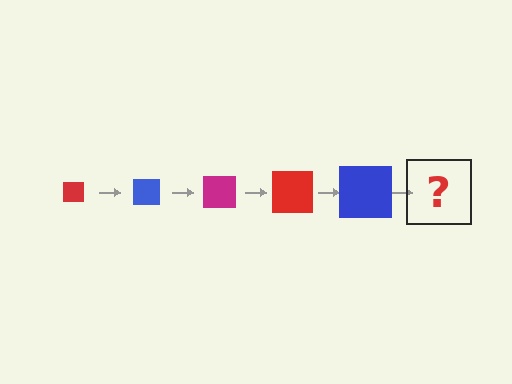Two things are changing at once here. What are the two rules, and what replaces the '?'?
The two rules are that the square grows larger each step and the color cycles through red, blue, and magenta. The '?' should be a magenta square, larger than the previous one.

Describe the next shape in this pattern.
It should be a magenta square, larger than the previous one.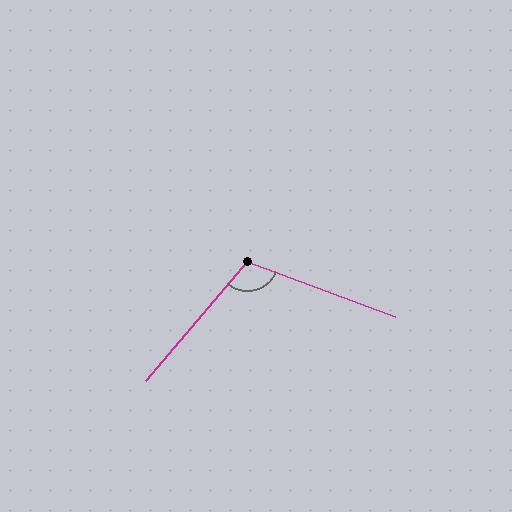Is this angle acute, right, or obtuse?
It is obtuse.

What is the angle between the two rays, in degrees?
Approximately 110 degrees.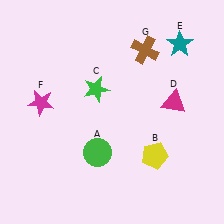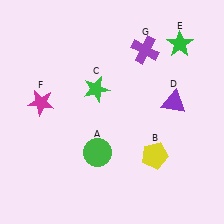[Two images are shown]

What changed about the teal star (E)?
In Image 1, E is teal. In Image 2, it changed to green.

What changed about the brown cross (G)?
In Image 1, G is brown. In Image 2, it changed to purple.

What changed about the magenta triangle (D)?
In Image 1, D is magenta. In Image 2, it changed to purple.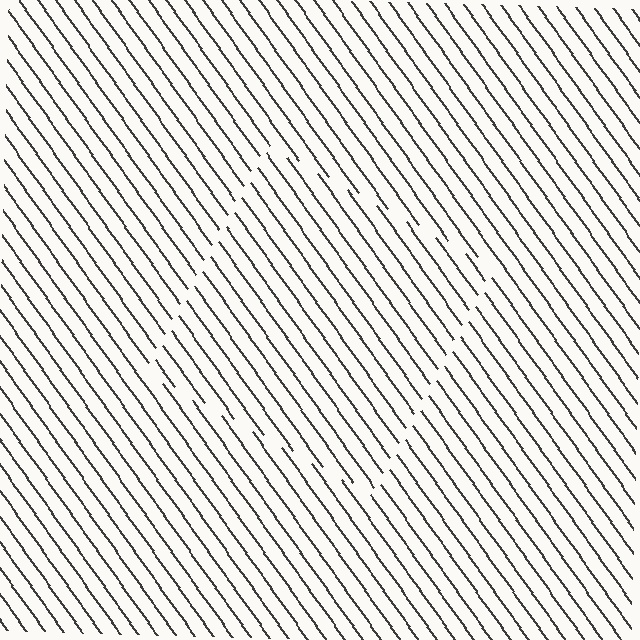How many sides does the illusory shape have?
4 sides — the line-ends trace a square.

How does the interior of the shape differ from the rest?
The interior of the shape contains the same grating, shifted by half a period — the contour is defined by the phase discontinuity where line-ends from the inner and outer gratings abut.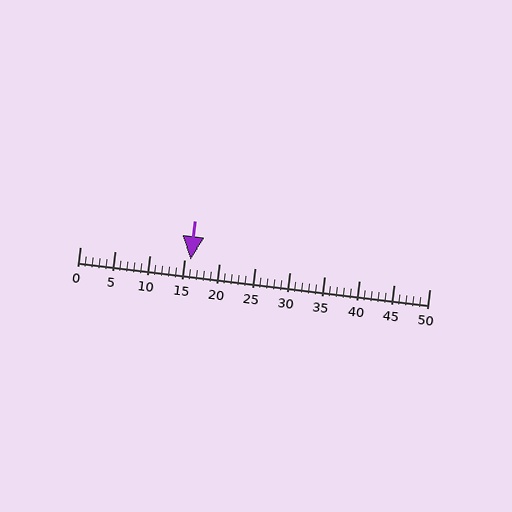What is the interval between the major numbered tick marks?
The major tick marks are spaced 5 units apart.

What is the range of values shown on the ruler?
The ruler shows values from 0 to 50.